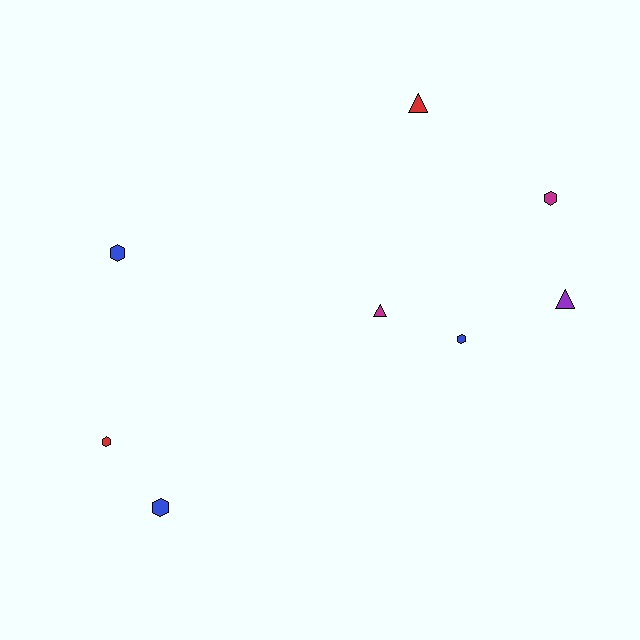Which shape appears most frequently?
Hexagon, with 5 objects.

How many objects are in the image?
There are 8 objects.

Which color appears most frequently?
Blue, with 3 objects.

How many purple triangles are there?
There is 1 purple triangle.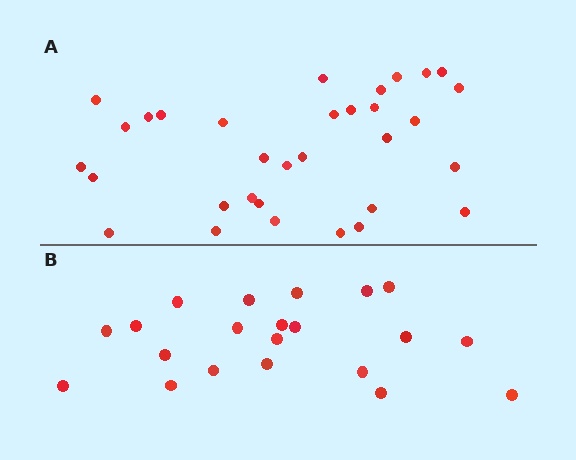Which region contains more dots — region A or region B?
Region A (the top region) has more dots.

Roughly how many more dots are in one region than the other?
Region A has roughly 12 or so more dots than region B.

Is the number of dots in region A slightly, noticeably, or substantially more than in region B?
Region A has substantially more. The ratio is roughly 1.5 to 1.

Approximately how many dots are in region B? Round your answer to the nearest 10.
About 20 dots. (The exact count is 21, which rounds to 20.)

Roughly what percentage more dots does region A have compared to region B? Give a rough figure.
About 50% more.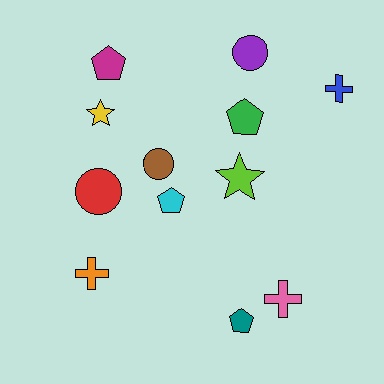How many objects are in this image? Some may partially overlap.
There are 12 objects.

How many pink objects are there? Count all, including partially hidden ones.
There is 1 pink object.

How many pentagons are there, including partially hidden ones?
There are 4 pentagons.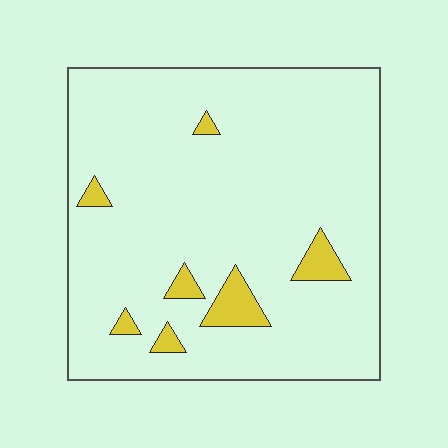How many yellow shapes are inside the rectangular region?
7.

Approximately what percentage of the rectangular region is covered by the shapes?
Approximately 5%.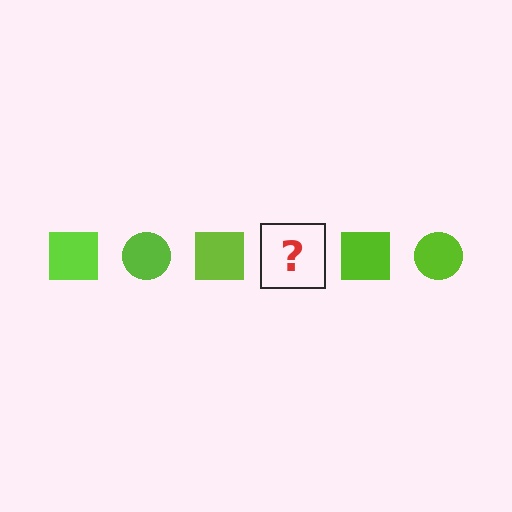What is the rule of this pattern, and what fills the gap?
The rule is that the pattern cycles through square, circle shapes in lime. The gap should be filled with a lime circle.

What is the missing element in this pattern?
The missing element is a lime circle.